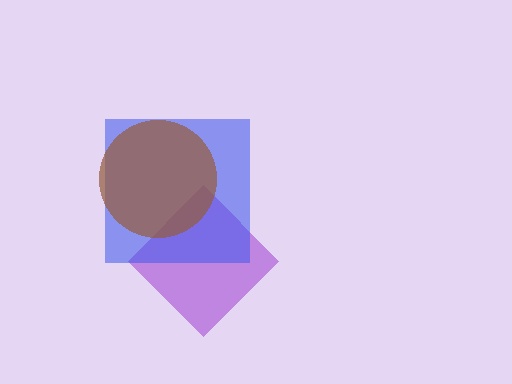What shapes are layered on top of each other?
The layered shapes are: a purple diamond, a blue square, a brown circle.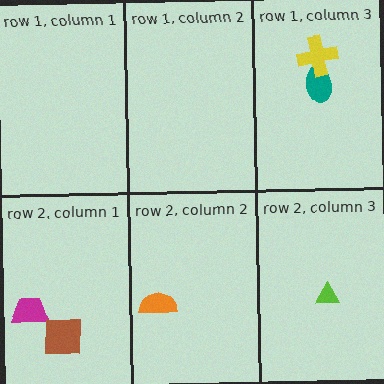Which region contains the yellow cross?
The row 1, column 3 region.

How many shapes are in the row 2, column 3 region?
1.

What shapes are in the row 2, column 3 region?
The lime triangle.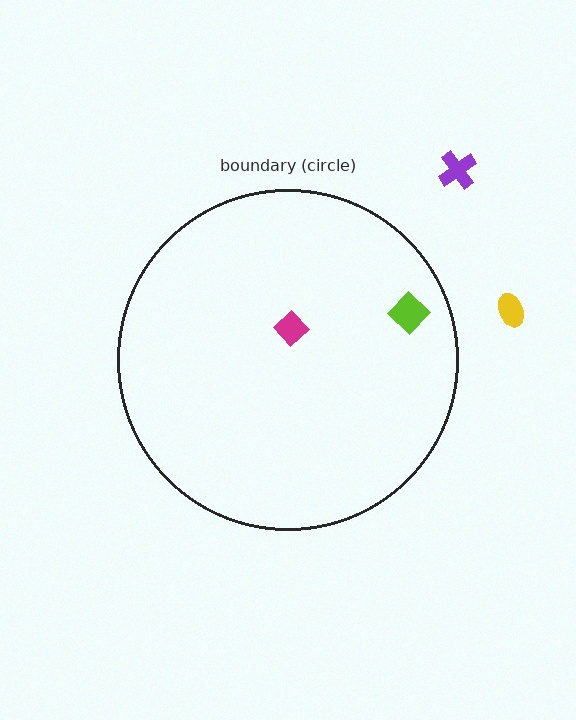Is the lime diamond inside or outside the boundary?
Inside.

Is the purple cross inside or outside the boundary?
Outside.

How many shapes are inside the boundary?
2 inside, 2 outside.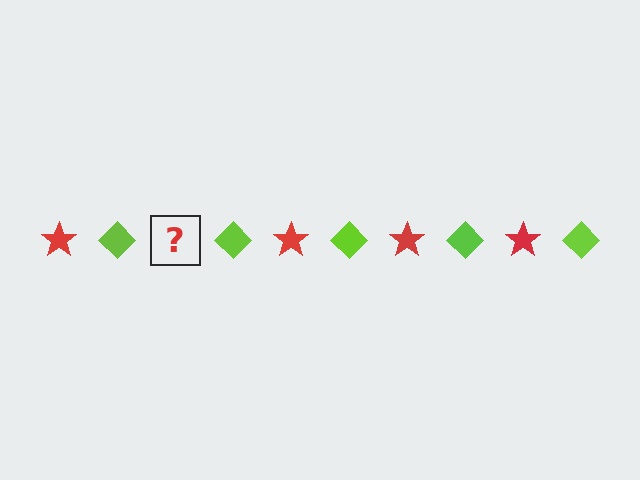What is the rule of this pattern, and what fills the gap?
The rule is that the pattern alternates between red star and lime diamond. The gap should be filled with a red star.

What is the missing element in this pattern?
The missing element is a red star.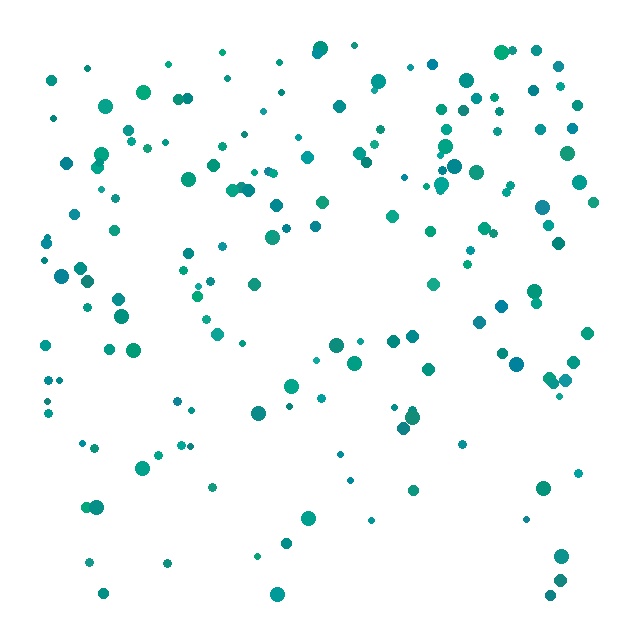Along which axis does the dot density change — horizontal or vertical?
Vertical.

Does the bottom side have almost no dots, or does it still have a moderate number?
Still a moderate number, just noticeably fewer than the top.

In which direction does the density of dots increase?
From bottom to top, with the top side densest.